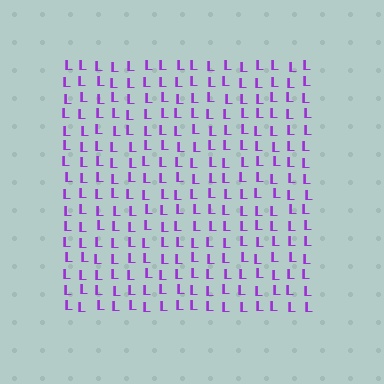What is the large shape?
The large shape is a square.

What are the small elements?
The small elements are letter L's.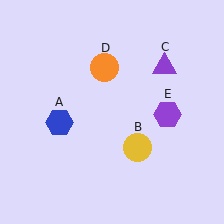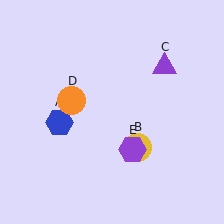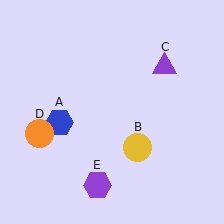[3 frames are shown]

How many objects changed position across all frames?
2 objects changed position: orange circle (object D), purple hexagon (object E).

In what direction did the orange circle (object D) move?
The orange circle (object D) moved down and to the left.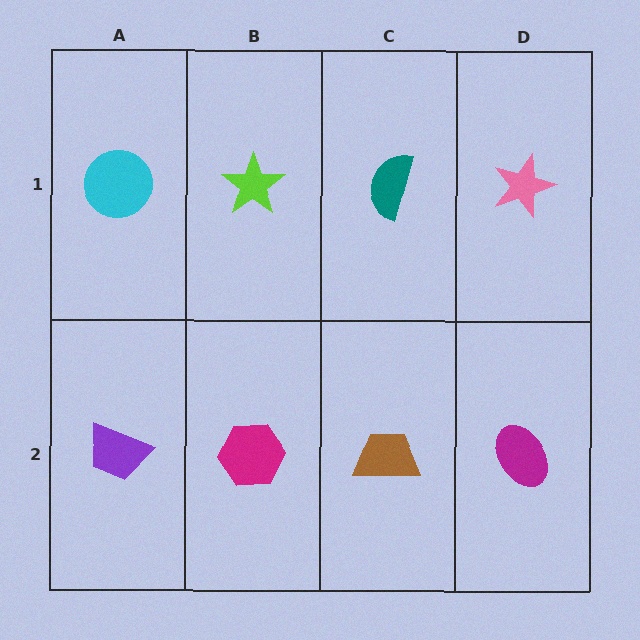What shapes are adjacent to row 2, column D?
A pink star (row 1, column D), a brown trapezoid (row 2, column C).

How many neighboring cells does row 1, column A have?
2.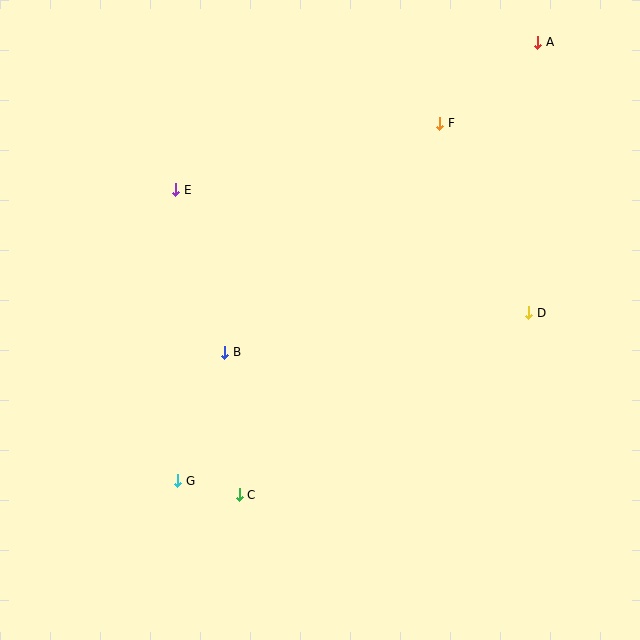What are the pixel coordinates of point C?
Point C is at (239, 495).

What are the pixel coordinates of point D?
Point D is at (529, 313).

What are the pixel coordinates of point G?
Point G is at (178, 481).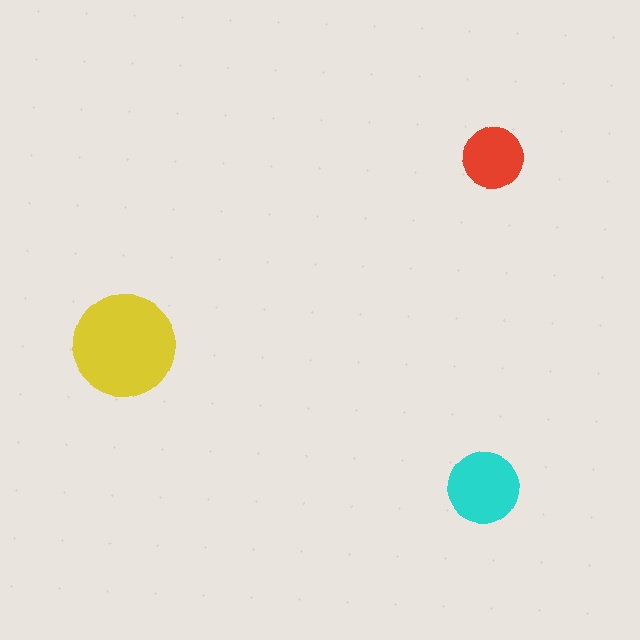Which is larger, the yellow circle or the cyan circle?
The yellow one.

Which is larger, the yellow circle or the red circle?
The yellow one.